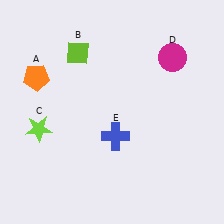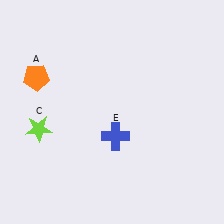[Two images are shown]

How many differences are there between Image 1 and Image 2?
There are 2 differences between the two images.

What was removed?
The magenta circle (D), the lime diamond (B) were removed in Image 2.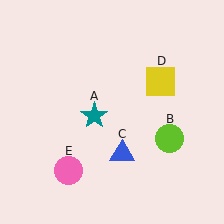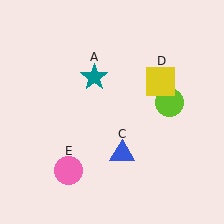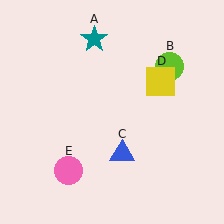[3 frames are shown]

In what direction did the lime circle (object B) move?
The lime circle (object B) moved up.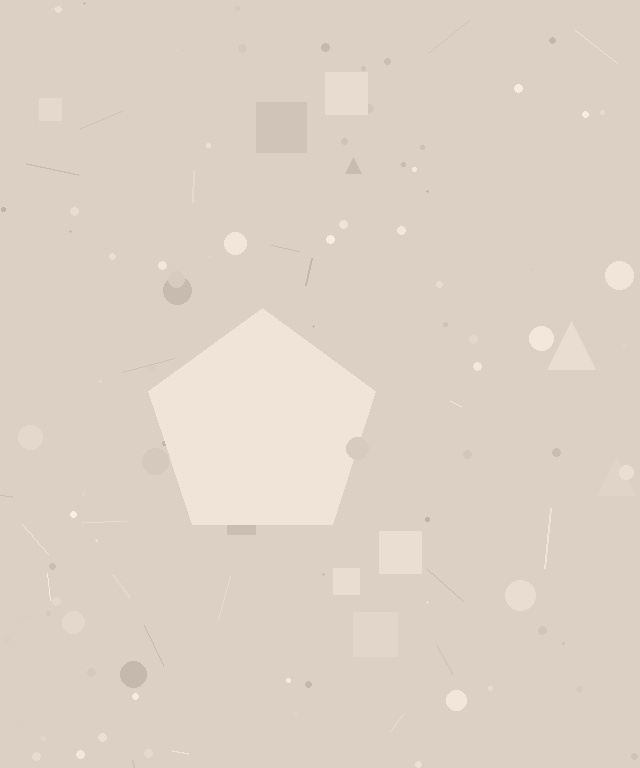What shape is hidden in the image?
A pentagon is hidden in the image.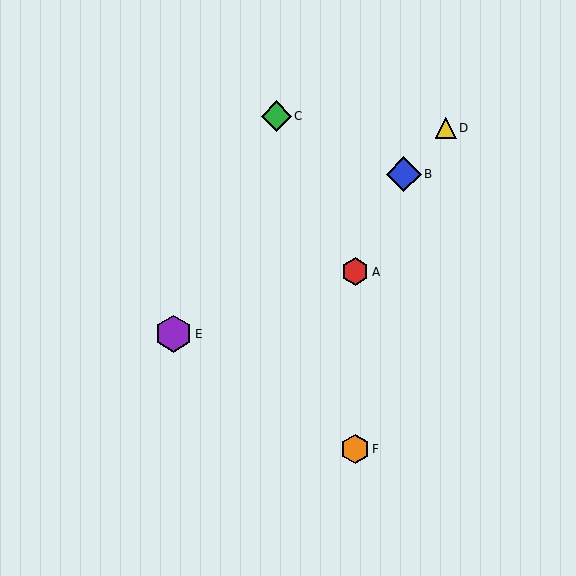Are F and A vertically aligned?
Yes, both are at x≈355.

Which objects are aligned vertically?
Objects A, F are aligned vertically.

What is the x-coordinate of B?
Object B is at x≈404.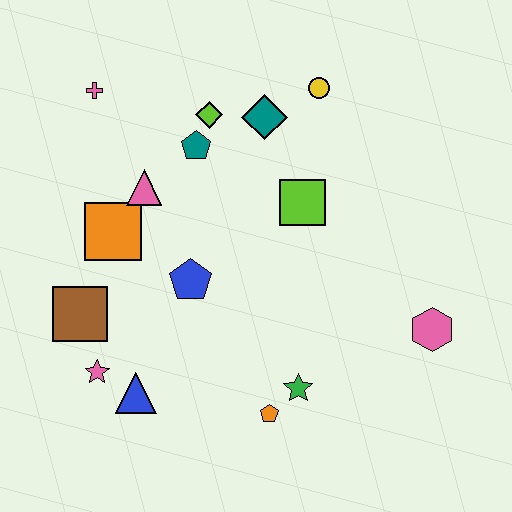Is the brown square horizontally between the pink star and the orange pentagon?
No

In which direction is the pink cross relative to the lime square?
The pink cross is to the left of the lime square.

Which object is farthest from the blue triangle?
The yellow circle is farthest from the blue triangle.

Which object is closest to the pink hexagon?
The green star is closest to the pink hexagon.